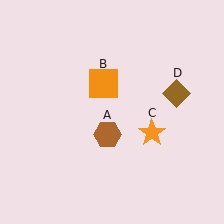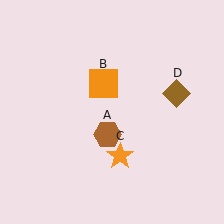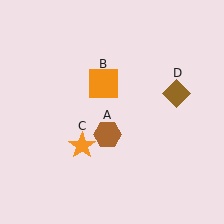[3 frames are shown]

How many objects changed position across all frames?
1 object changed position: orange star (object C).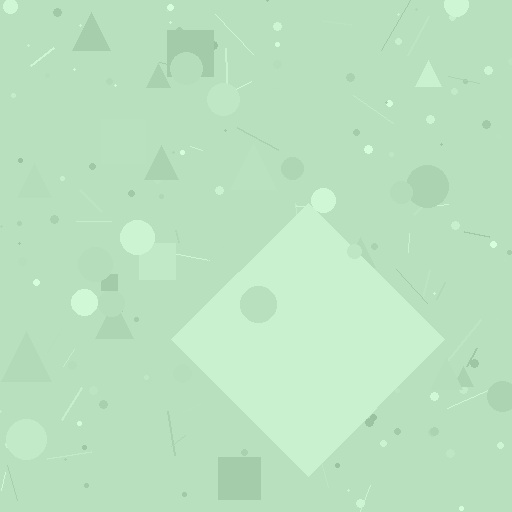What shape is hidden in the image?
A diamond is hidden in the image.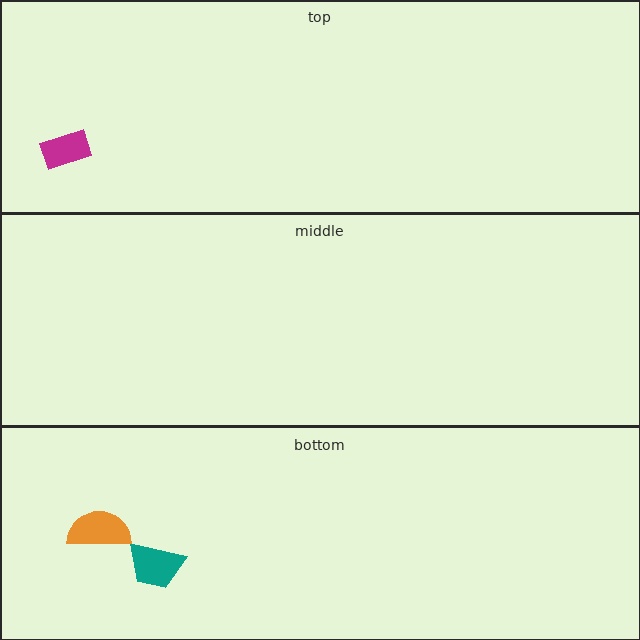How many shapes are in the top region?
1.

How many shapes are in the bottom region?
2.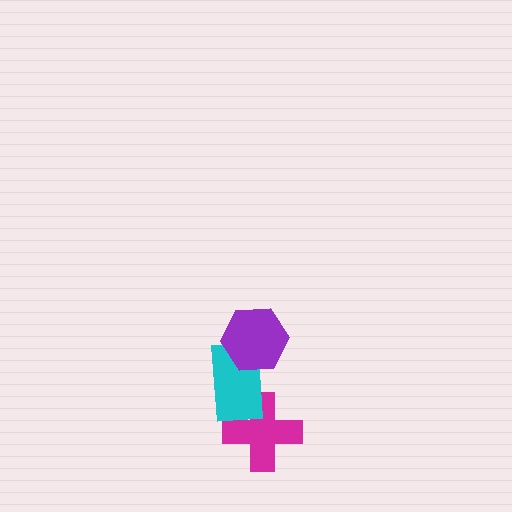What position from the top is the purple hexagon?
The purple hexagon is 1st from the top.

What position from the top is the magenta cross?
The magenta cross is 3rd from the top.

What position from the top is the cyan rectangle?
The cyan rectangle is 2nd from the top.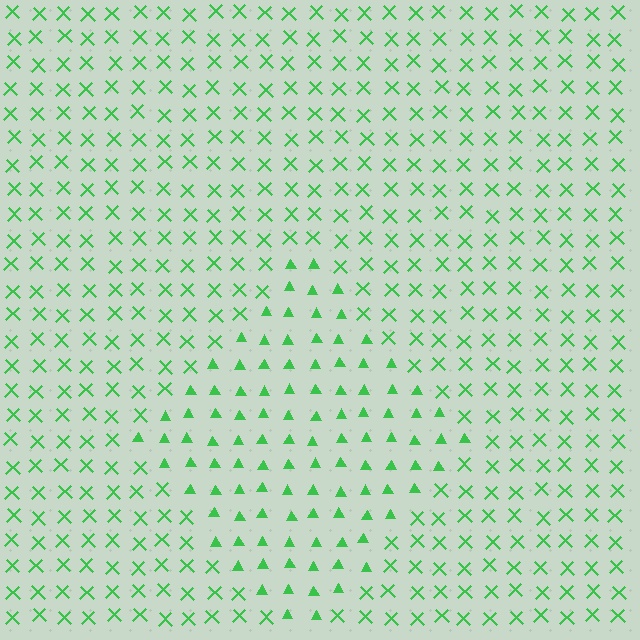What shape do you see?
I see a diamond.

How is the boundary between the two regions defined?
The boundary is defined by a change in element shape: triangles inside vs. X marks outside. All elements share the same color and spacing.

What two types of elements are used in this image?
The image uses triangles inside the diamond region and X marks outside it.